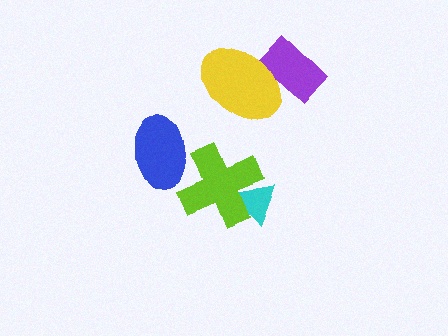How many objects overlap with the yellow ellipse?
1 object overlaps with the yellow ellipse.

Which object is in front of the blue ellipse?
The lime cross is in front of the blue ellipse.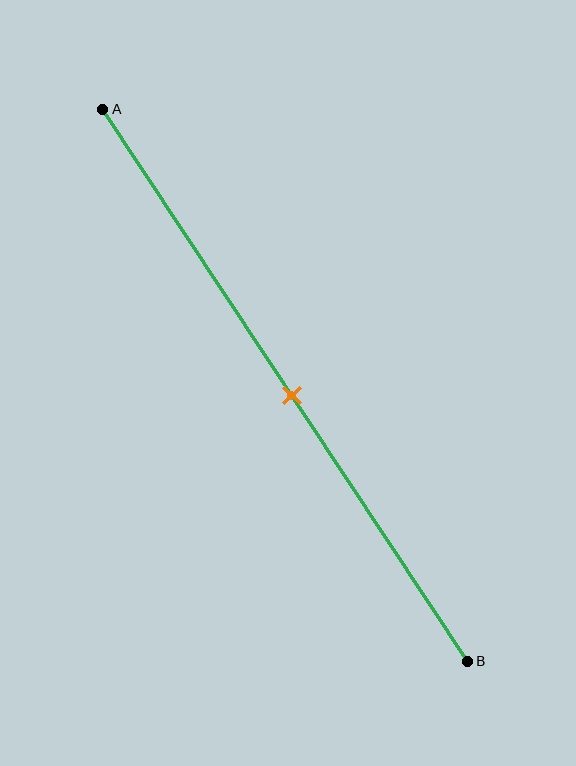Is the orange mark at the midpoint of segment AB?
Yes, the mark is approximately at the midpoint.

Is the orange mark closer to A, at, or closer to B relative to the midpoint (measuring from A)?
The orange mark is approximately at the midpoint of segment AB.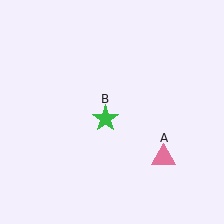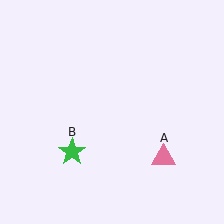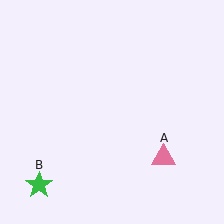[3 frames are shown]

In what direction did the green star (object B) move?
The green star (object B) moved down and to the left.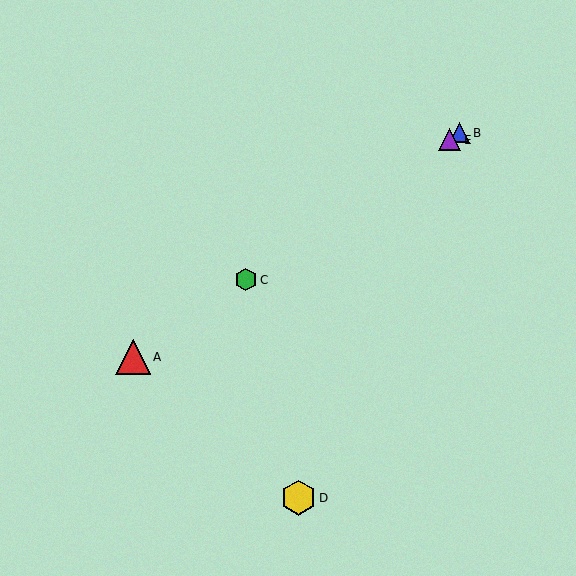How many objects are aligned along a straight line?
4 objects (A, B, C, E) are aligned along a straight line.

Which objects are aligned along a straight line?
Objects A, B, C, E are aligned along a straight line.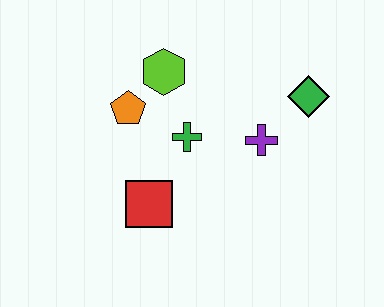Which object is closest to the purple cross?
The green diamond is closest to the purple cross.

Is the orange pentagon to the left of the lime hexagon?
Yes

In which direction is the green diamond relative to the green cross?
The green diamond is to the right of the green cross.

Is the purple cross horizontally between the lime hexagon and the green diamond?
Yes